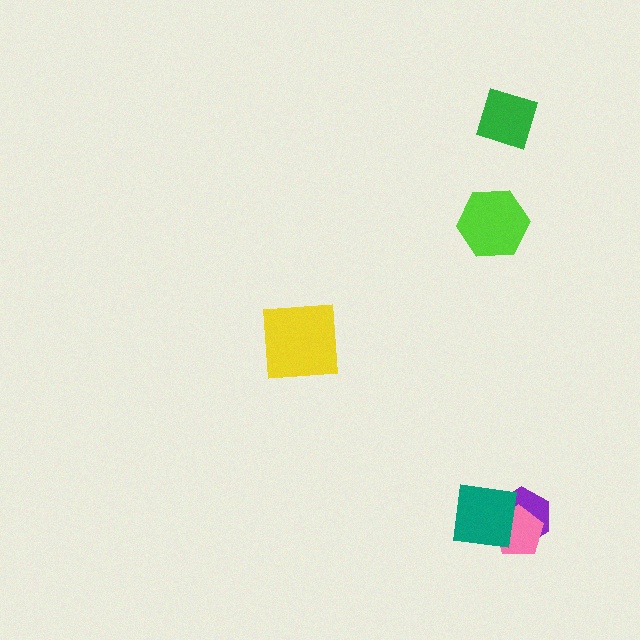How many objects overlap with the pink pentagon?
2 objects overlap with the pink pentagon.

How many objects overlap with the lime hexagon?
0 objects overlap with the lime hexagon.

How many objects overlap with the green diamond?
0 objects overlap with the green diamond.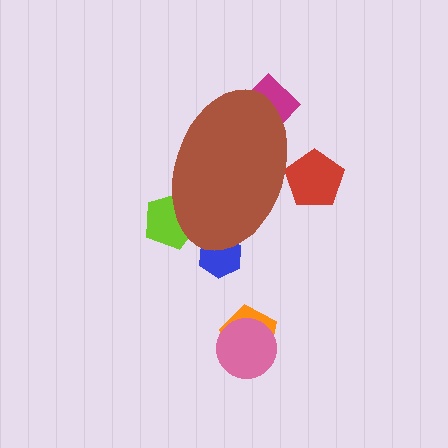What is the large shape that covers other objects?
A brown ellipse.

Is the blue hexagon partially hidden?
Yes, the blue hexagon is partially hidden behind the brown ellipse.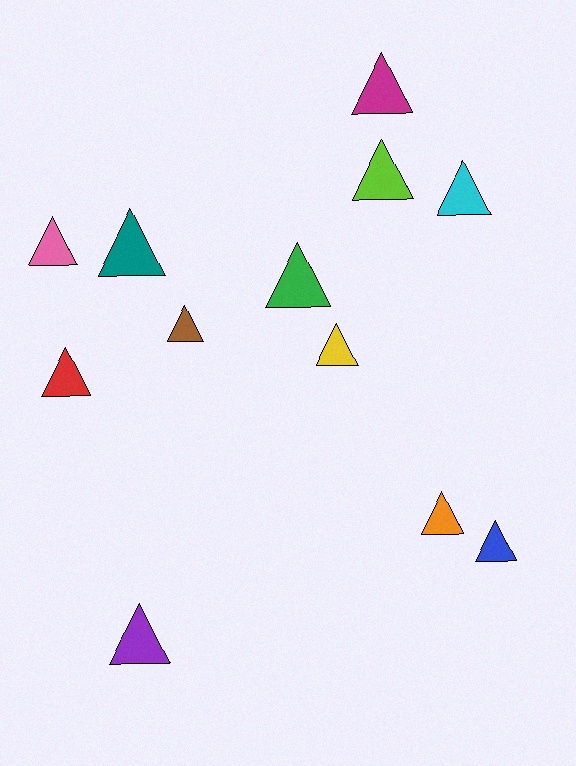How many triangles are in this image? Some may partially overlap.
There are 12 triangles.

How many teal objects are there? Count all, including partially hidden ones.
There is 1 teal object.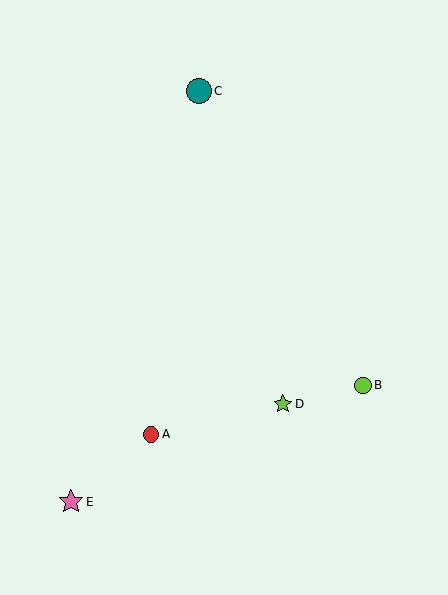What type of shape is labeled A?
Shape A is a red circle.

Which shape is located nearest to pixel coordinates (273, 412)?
The lime star (labeled D) at (283, 404) is nearest to that location.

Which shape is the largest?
The pink star (labeled E) is the largest.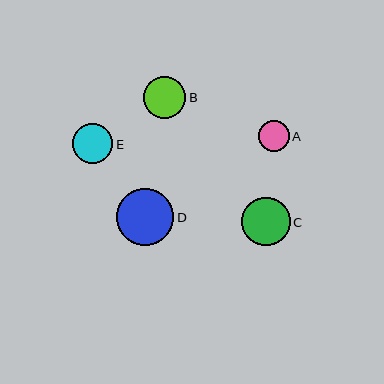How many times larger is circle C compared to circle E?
Circle C is approximately 1.2 times the size of circle E.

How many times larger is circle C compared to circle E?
Circle C is approximately 1.2 times the size of circle E.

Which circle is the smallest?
Circle A is the smallest with a size of approximately 31 pixels.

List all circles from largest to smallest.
From largest to smallest: D, C, B, E, A.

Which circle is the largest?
Circle D is the largest with a size of approximately 57 pixels.